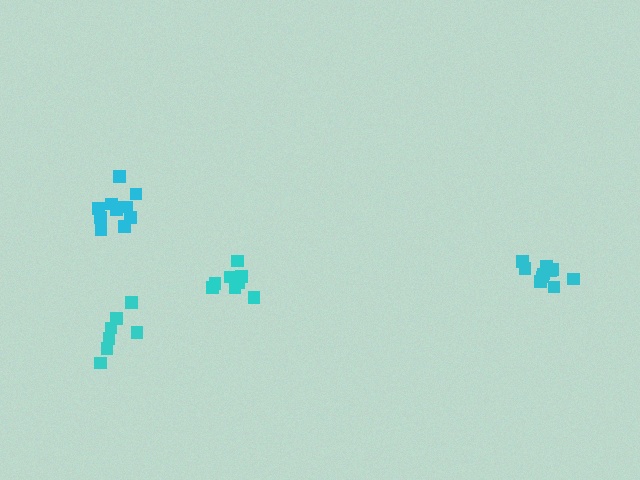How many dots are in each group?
Group 1: 10 dots, Group 2: 8 dots, Group 3: 12 dots, Group 4: 7 dots (37 total).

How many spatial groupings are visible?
There are 4 spatial groupings.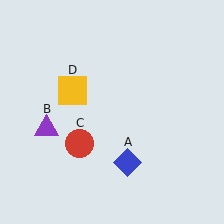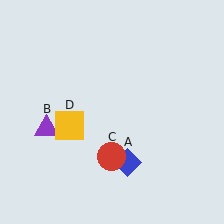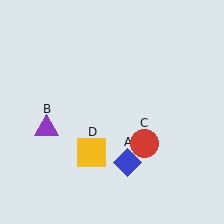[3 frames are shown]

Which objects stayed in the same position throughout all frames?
Blue diamond (object A) and purple triangle (object B) remained stationary.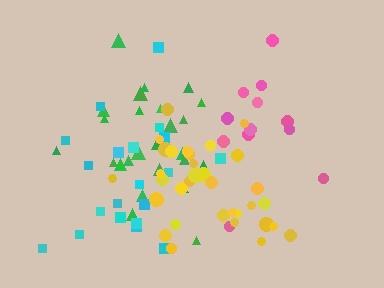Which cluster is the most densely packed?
Green.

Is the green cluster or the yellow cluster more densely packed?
Green.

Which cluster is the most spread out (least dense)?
Cyan.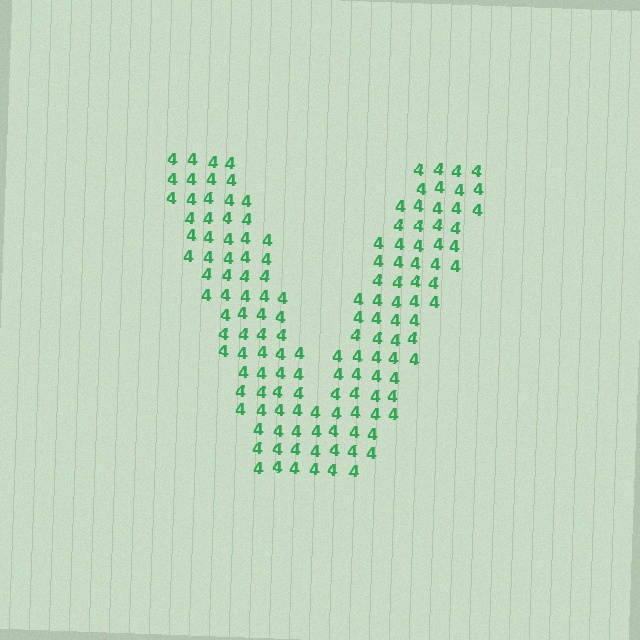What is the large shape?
The large shape is the letter V.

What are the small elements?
The small elements are digit 4's.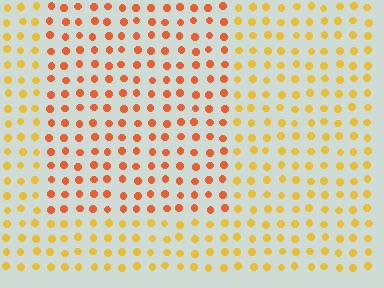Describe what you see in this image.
The image is filled with small yellow elements in a uniform arrangement. A rectangle-shaped region is visible where the elements are tinted to a slightly different hue, forming a subtle color boundary.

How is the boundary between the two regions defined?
The boundary is defined purely by a slight shift in hue (about 32 degrees). Spacing, size, and orientation are identical on both sides.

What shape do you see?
I see a rectangle.